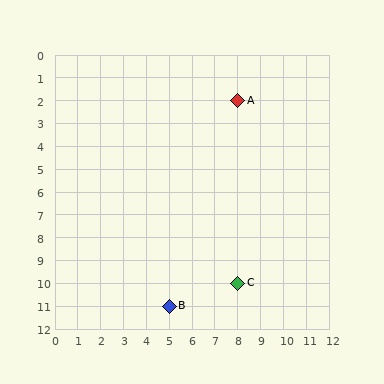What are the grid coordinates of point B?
Point B is at grid coordinates (5, 11).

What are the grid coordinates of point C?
Point C is at grid coordinates (8, 10).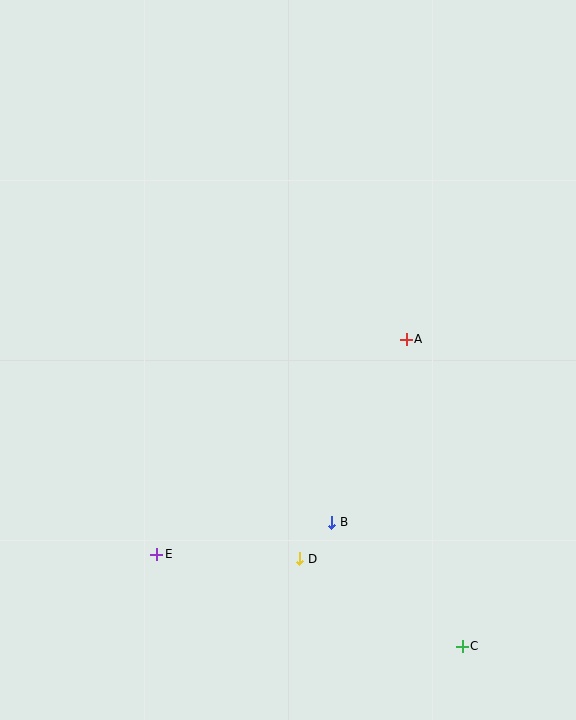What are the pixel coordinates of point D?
Point D is at (300, 559).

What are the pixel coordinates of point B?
Point B is at (332, 522).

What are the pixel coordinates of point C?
Point C is at (462, 646).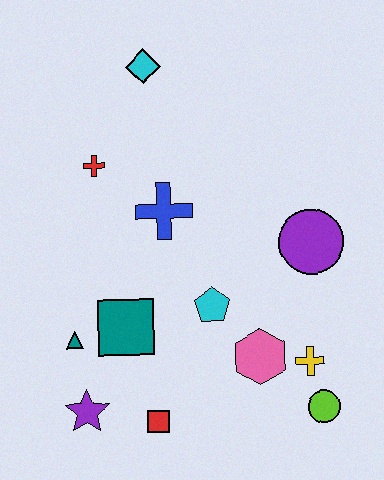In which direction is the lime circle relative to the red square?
The lime circle is to the right of the red square.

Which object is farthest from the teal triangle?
The cyan diamond is farthest from the teal triangle.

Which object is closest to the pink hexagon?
The yellow cross is closest to the pink hexagon.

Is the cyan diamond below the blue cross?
No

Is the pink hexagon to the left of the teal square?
No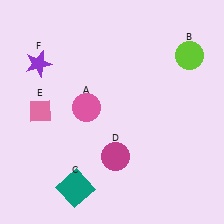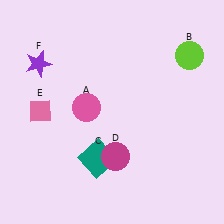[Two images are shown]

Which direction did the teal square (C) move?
The teal square (C) moved up.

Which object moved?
The teal square (C) moved up.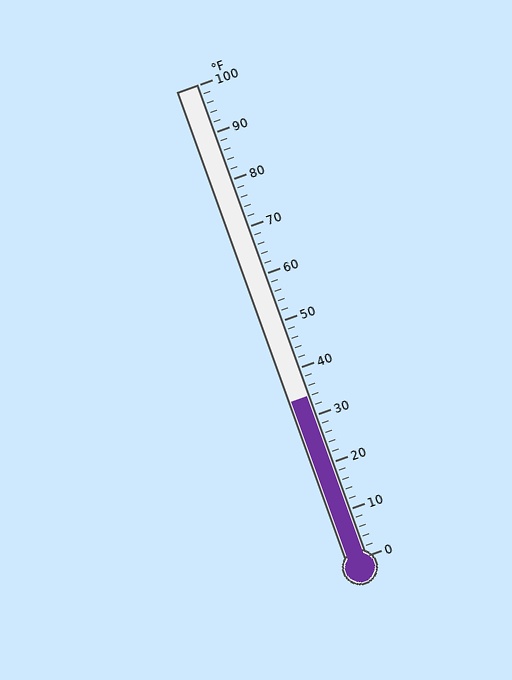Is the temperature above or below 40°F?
The temperature is below 40°F.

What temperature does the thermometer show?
The thermometer shows approximately 34°F.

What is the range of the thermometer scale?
The thermometer scale ranges from 0°F to 100°F.